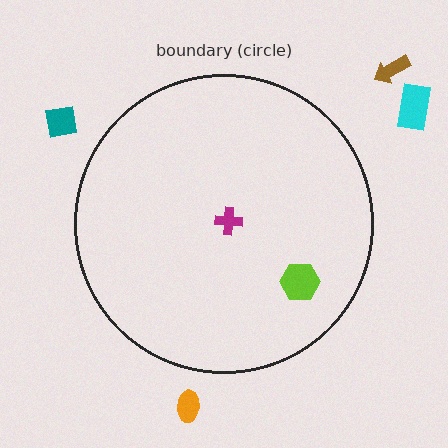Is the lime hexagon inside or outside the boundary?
Inside.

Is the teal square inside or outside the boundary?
Outside.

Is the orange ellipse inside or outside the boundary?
Outside.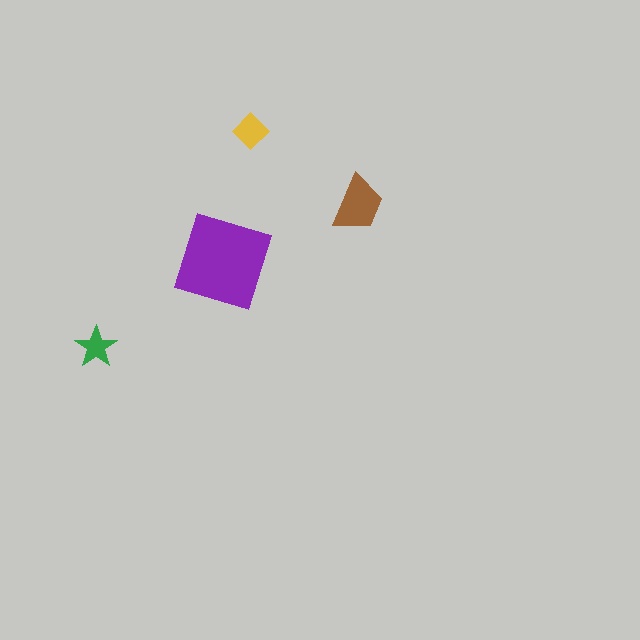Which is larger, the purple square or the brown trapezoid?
The purple square.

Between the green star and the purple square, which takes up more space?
The purple square.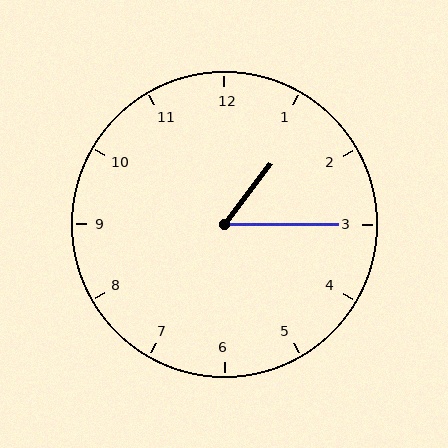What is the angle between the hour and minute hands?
Approximately 52 degrees.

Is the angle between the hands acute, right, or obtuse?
It is acute.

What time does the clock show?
1:15.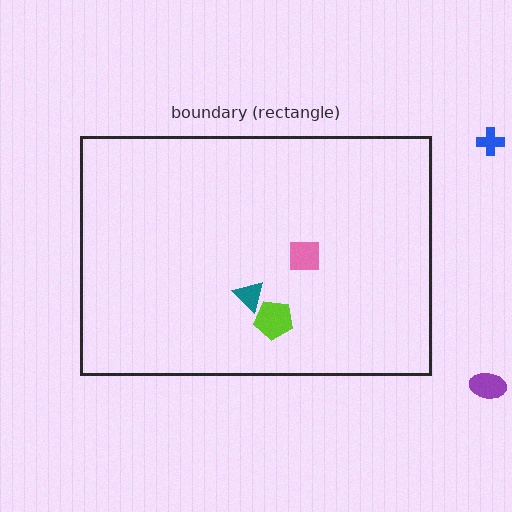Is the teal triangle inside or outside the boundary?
Inside.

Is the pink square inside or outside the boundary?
Inside.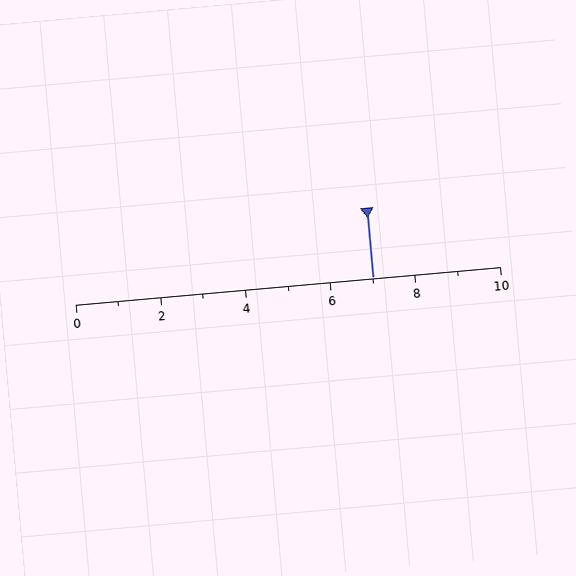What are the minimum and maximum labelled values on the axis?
The axis runs from 0 to 10.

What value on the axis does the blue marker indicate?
The marker indicates approximately 7.